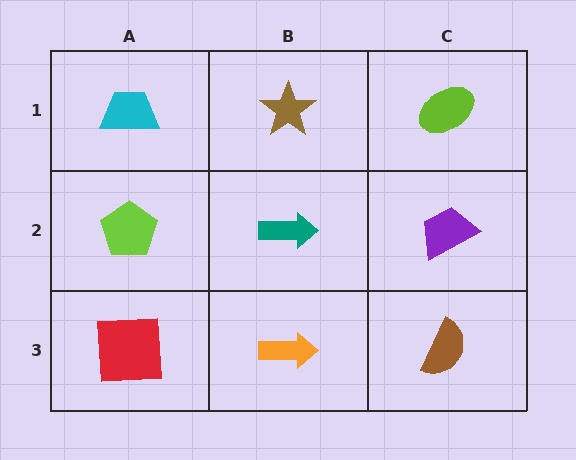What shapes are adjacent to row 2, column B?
A brown star (row 1, column B), an orange arrow (row 3, column B), a lime pentagon (row 2, column A), a purple trapezoid (row 2, column C).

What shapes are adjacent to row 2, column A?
A cyan trapezoid (row 1, column A), a red square (row 3, column A), a teal arrow (row 2, column B).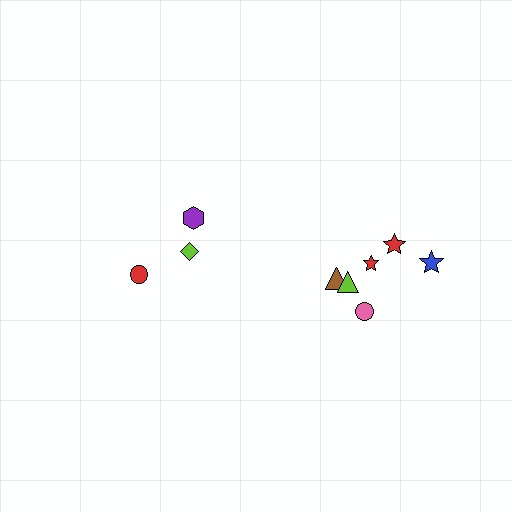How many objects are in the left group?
There are 3 objects.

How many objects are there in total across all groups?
There are 9 objects.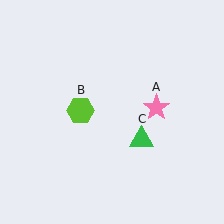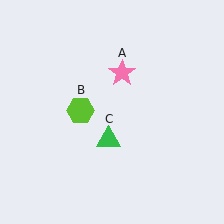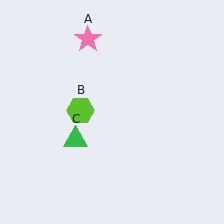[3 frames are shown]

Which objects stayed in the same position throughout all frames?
Lime hexagon (object B) remained stationary.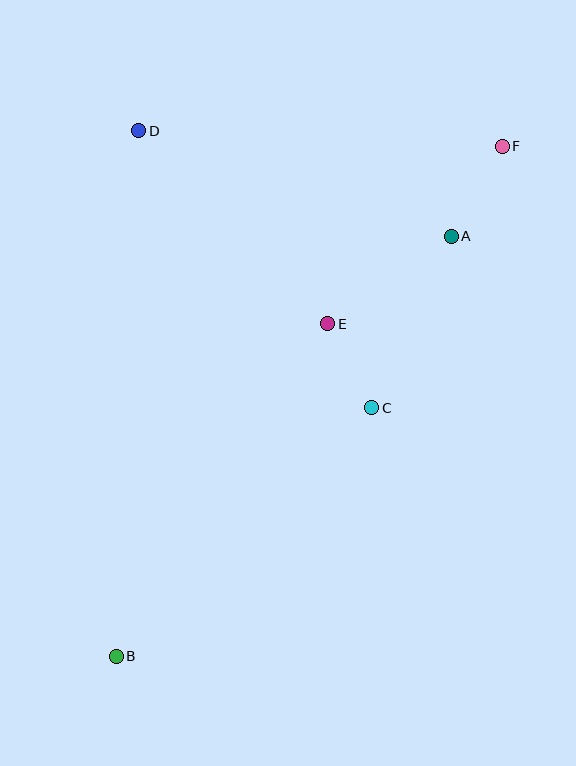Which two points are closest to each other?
Points C and E are closest to each other.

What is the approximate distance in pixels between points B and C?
The distance between B and C is approximately 356 pixels.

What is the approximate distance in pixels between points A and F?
The distance between A and F is approximately 103 pixels.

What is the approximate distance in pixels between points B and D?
The distance between B and D is approximately 526 pixels.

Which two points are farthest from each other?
Points B and F are farthest from each other.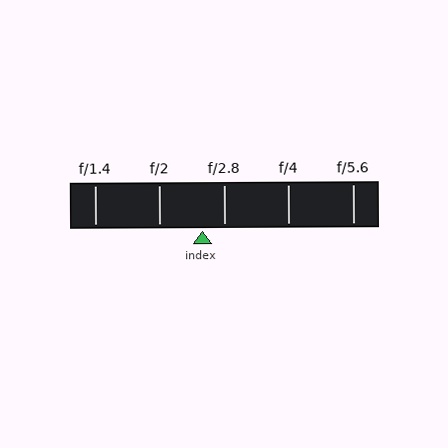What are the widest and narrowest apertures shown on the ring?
The widest aperture shown is f/1.4 and the narrowest is f/5.6.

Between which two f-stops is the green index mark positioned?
The index mark is between f/2 and f/2.8.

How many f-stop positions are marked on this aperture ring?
There are 5 f-stop positions marked.